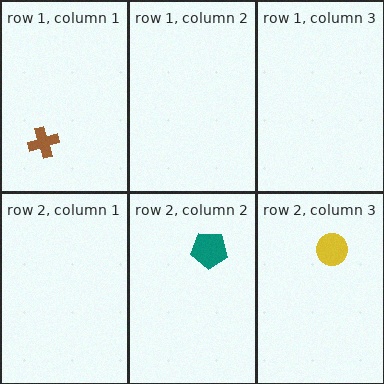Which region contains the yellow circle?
The row 2, column 3 region.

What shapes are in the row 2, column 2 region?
The teal pentagon.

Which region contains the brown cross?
The row 1, column 1 region.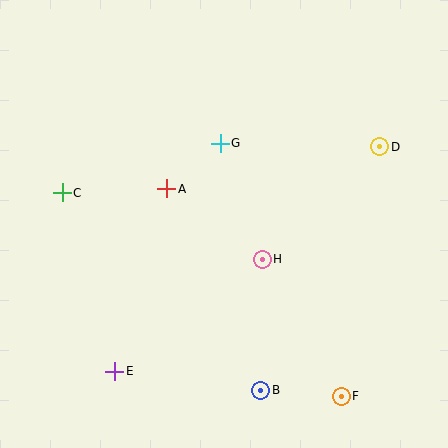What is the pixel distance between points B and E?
The distance between B and E is 147 pixels.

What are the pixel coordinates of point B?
Point B is at (261, 390).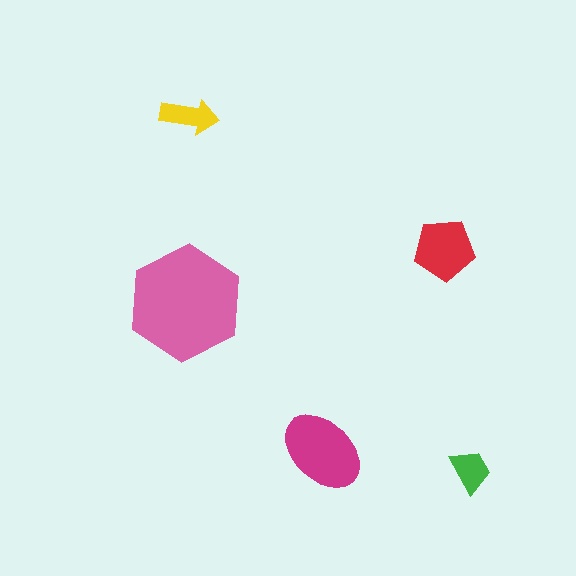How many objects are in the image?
There are 5 objects in the image.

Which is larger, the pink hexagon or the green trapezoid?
The pink hexagon.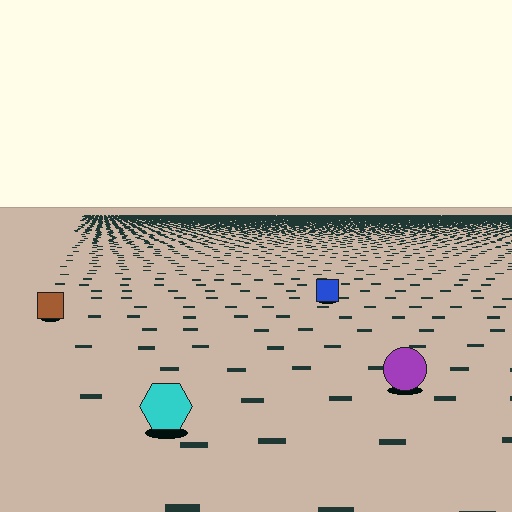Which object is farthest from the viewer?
The blue square is farthest from the viewer. It appears smaller and the ground texture around it is denser.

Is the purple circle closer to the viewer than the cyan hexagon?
No. The cyan hexagon is closer — you can tell from the texture gradient: the ground texture is coarser near it.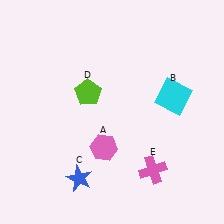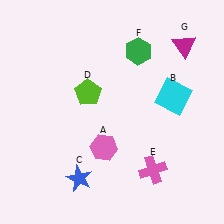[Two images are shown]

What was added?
A green hexagon (F), a magenta triangle (G) were added in Image 2.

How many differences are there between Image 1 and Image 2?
There are 2 differences between the two images.